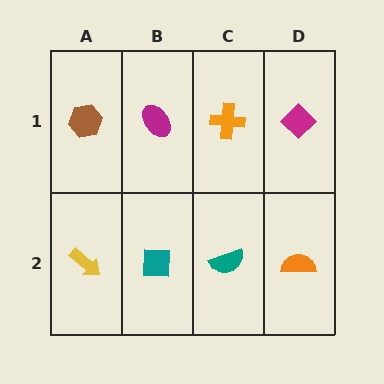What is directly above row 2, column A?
A brown hexagon.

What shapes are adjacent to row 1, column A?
A yellow arrow (row 2, column A), a magenta ellipse (row 1, column B).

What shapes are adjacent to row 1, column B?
A teal square (row 2, column B), a brown hexagon (row 1, column A), an orange cross (row 1, column C).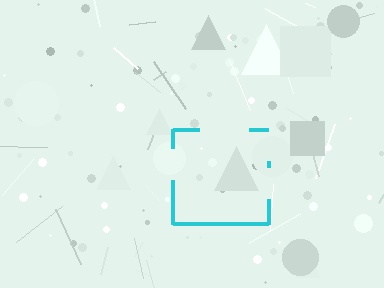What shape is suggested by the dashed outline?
The dashed outline suggests a square.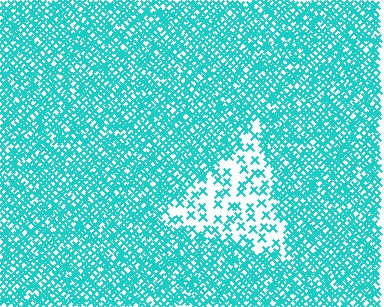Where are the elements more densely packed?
The elements are more densely packed outside the triangle boundary.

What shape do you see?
I see a triangle.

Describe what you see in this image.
The image contains small cyan elements arranged at two different densities. A triangle-shaped region is visible where the elements are less densely packed than the surrounding area.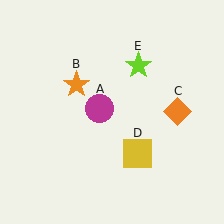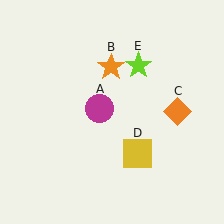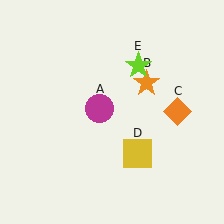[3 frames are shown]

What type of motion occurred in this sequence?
The orange star (object B) rotated clockwise around the center of the scene.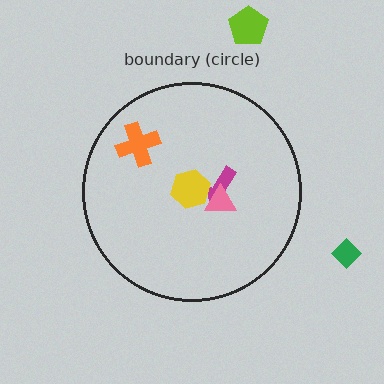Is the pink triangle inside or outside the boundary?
Inside.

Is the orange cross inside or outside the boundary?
Inside.